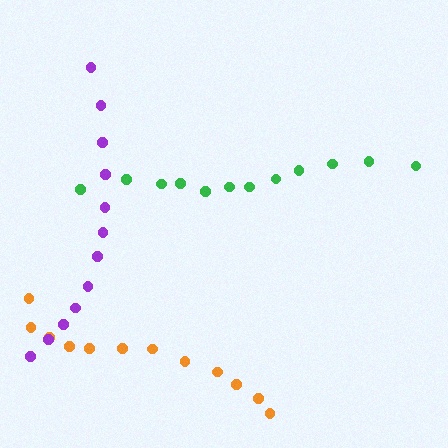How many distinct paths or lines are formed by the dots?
There are 3 distinct paths.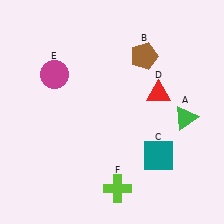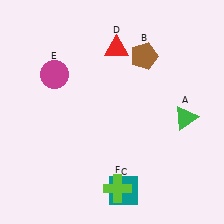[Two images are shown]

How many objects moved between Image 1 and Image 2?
2 objects moved between the two images.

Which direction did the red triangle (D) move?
The red triangle (D) moved up.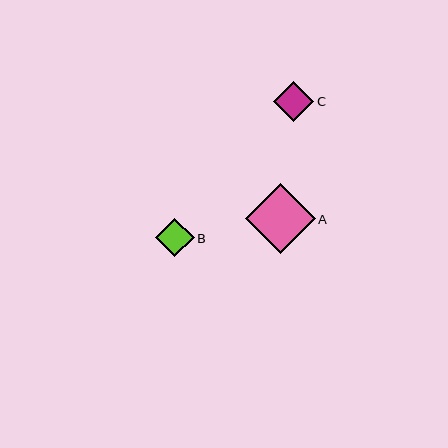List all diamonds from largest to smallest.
From largest to smallest: A, C, B.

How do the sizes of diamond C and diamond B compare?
Diamond C and diamond B are approximately the same size.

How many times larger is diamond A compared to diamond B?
Diamond A is approximately 1.8 times the size of diamond B.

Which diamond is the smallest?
Diamond B is the smallest with a size of approximately 38 pixels.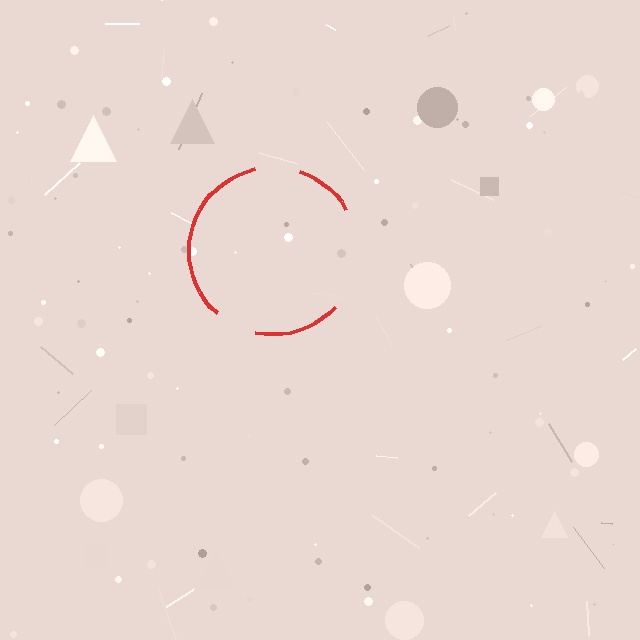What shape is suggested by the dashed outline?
The dashed outline suggests a circle.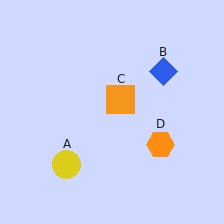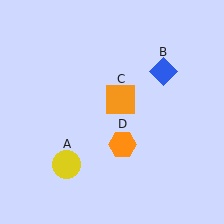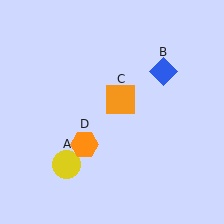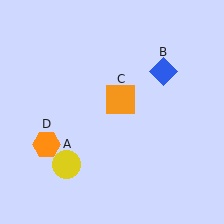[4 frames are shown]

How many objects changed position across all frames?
1 object changed position: orange hexagon (object D).